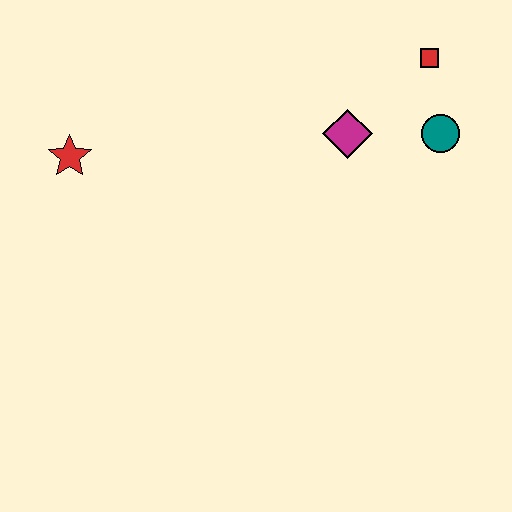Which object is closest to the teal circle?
The red square is closest to the teal circle.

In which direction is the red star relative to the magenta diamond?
The red star is to the left of the magenta diamond.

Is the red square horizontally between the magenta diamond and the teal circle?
Yes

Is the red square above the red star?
Yes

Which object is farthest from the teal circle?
The red star is farthest from the teal circle.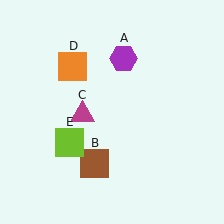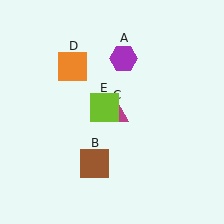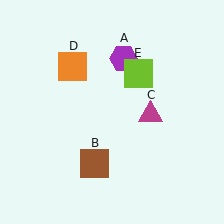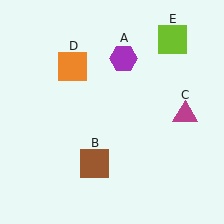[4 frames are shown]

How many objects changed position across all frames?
2 objects changed position: magenta triangle (object C), lime square (object E).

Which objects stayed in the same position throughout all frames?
Purple hexagon (object A) and brown square (object B) and orange square (object D) remained stationary.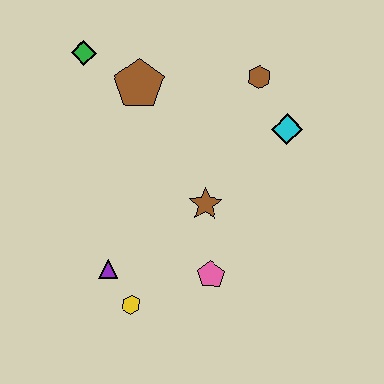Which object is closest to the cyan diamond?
The brown hexagon is closest to the cyan diamond.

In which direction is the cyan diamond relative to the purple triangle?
The cyan diamond is to the right of the purple triangle.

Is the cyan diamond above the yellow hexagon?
Yes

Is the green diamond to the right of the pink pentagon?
No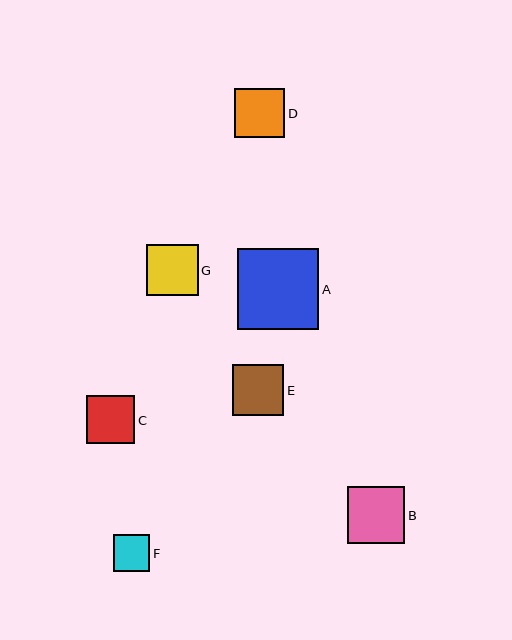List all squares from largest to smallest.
From largest to smallest: A, B, G, E, D, C, F.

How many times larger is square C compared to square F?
Square C is approximately 1.3 times the size of square F.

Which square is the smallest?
Square F is the smallest with a size of approximately 37 pixels.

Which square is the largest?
Square A is the largest with a size of approximately 81 pixels.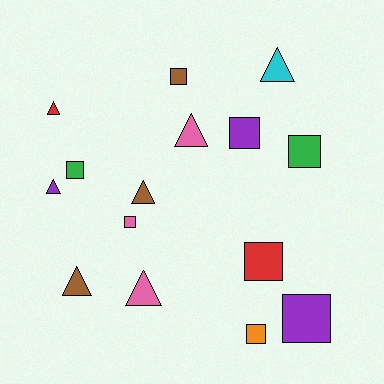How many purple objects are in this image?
There are 3 purple objects.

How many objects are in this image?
There are 15 objects.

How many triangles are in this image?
There are 7 triangles.